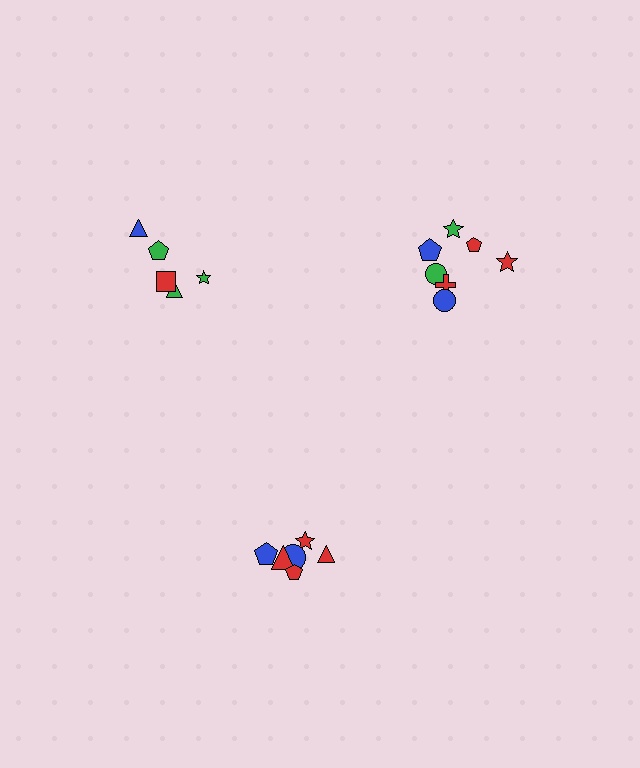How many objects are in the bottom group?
There are 6 objects.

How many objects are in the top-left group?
There are 5 objects.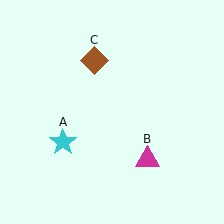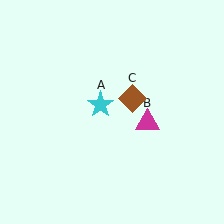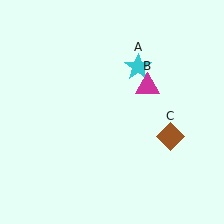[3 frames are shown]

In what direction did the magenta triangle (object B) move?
The magenta triangle (object B) moved up.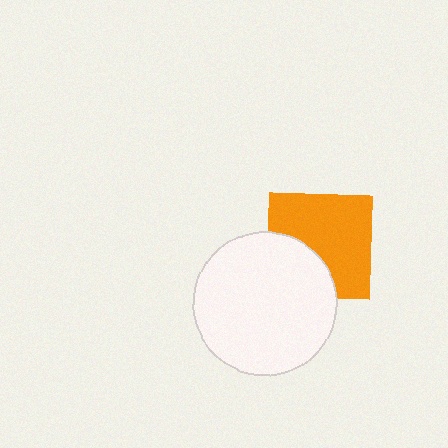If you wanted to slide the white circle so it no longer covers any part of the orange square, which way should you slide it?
Slide it toward the lower-left — that is the most direct way to separate the two shapes.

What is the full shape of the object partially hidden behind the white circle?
The partially hidden object is an orange square.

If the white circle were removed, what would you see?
You would see the complete orange square.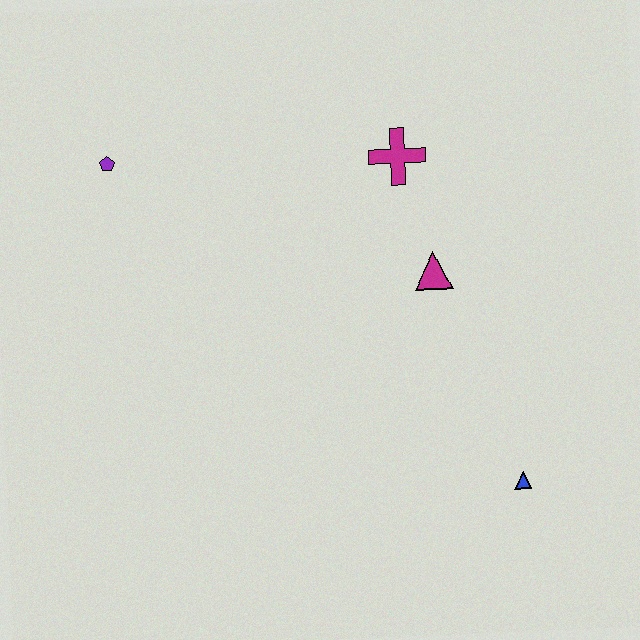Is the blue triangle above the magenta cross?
No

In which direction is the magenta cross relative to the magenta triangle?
The magenta cross is above the magenta triangle.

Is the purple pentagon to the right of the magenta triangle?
No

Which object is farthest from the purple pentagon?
The blue triangle is farthest from the purple pentagon.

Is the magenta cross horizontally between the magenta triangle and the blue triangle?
No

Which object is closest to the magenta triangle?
The magenta cross is closest to the magenta triangle.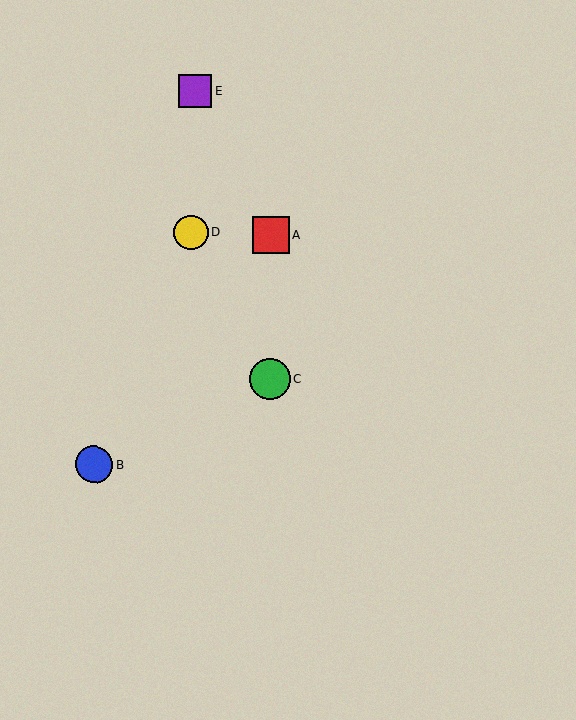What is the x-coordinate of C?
Object C is at x≈270.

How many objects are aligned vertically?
2 objects (A, C) are aligned vertically.